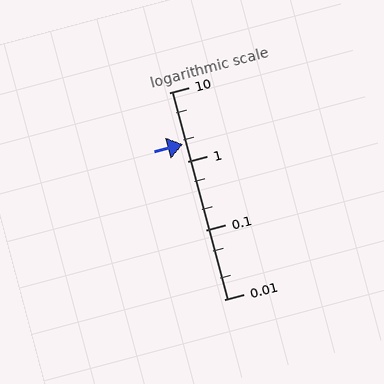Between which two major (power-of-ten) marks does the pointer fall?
The pointer is between 1 and 10.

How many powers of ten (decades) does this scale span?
The scale spans 3 decades, from 0.01 to 10.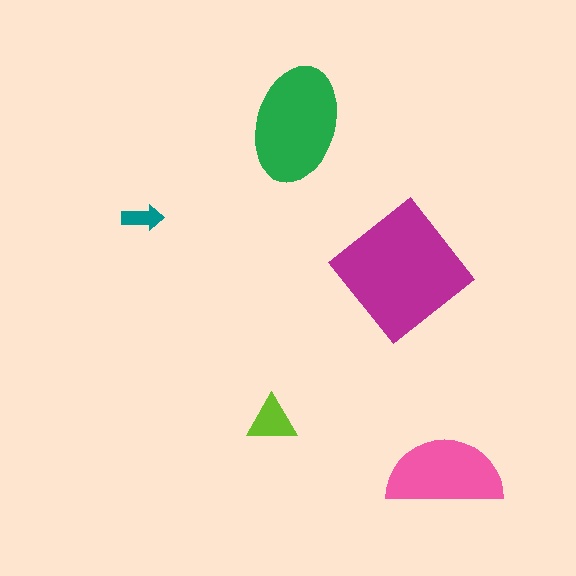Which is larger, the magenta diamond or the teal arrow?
The magenta diamond.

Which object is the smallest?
The teal arrow.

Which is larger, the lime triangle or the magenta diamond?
The magenta diamond.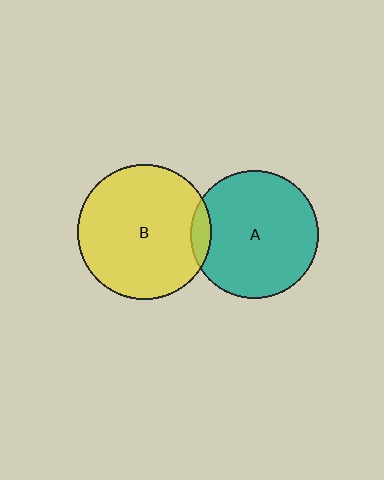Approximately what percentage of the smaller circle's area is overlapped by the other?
Approximately 10%.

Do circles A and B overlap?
Yes.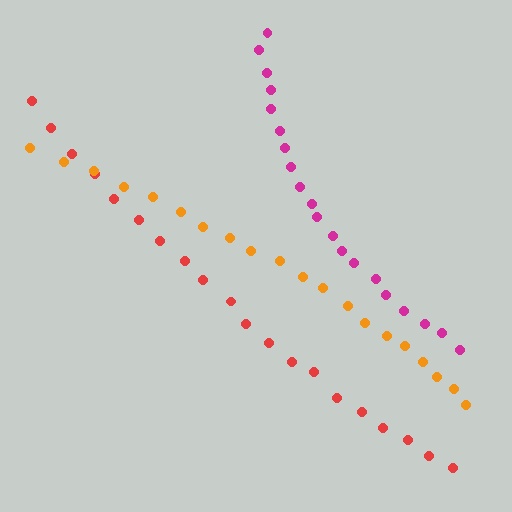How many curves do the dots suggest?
There are 3 distinct paths.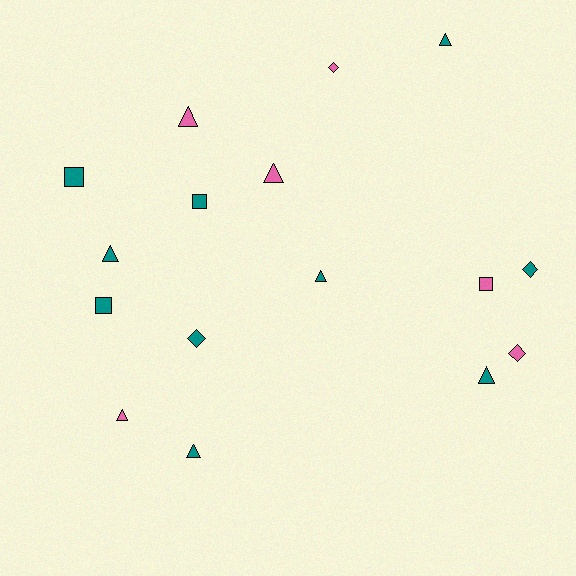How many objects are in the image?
There are 16 objects.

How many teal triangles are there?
There are 5 teal triangles.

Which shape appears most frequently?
Triangle, with 8 objects.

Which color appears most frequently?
Teal, with 10 objects.